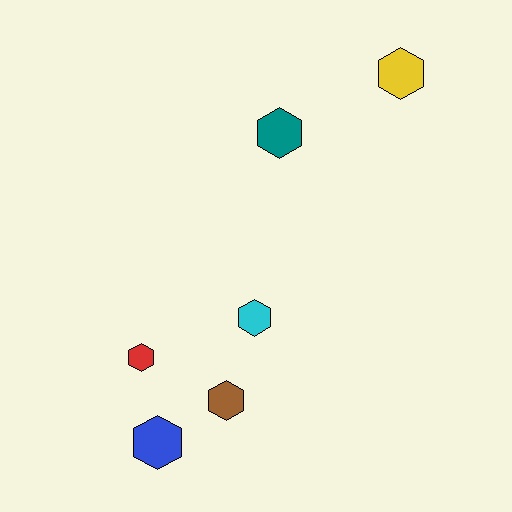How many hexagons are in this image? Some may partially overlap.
There are 6 hexagons.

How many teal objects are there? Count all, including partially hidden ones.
There is 1 teal object.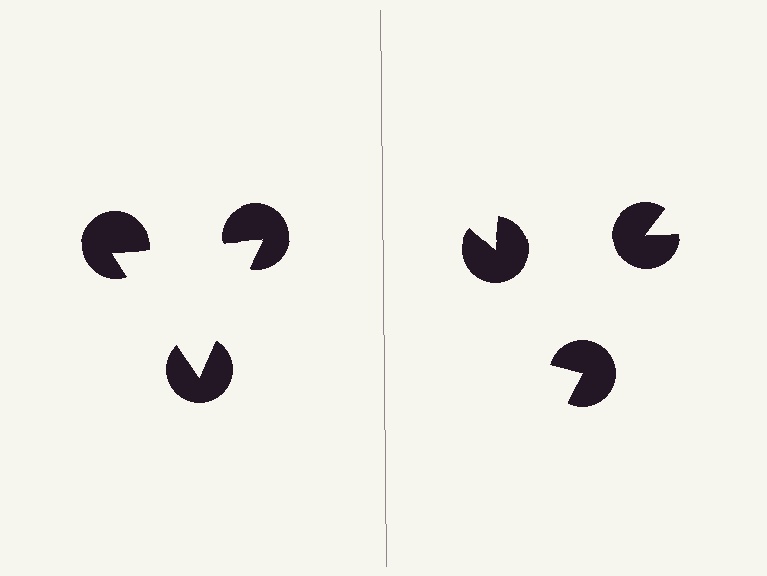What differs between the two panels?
The pac-man discs are positioned identically on both sides; only the wedge orientations differ. On the left they align to a triangle; on the right they are misaligned.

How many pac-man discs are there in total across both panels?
6 — 3 on each side.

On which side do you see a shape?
An illusory triangle appears on the left side. On the right side the wedge cuts are rotated, so no coherent shape forms.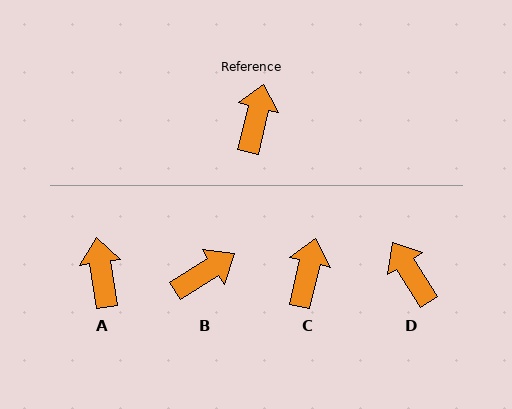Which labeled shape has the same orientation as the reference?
C.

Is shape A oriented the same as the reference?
No, it is off by about 22 degrees.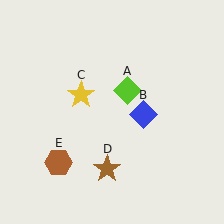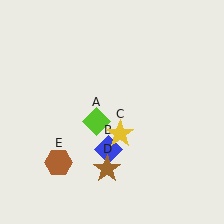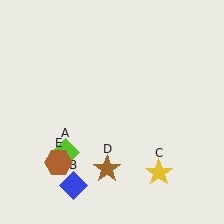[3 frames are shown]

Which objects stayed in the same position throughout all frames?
Brown star (object D) and brown hexagon (object E) remained stationary.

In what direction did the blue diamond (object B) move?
The blue diamond (object B) moved down and to the left.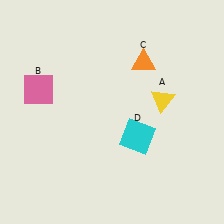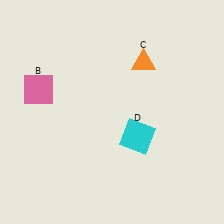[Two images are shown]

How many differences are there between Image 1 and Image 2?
There is 1 difference between the two images.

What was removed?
The yellow triangle (A) was removed in Image 2.